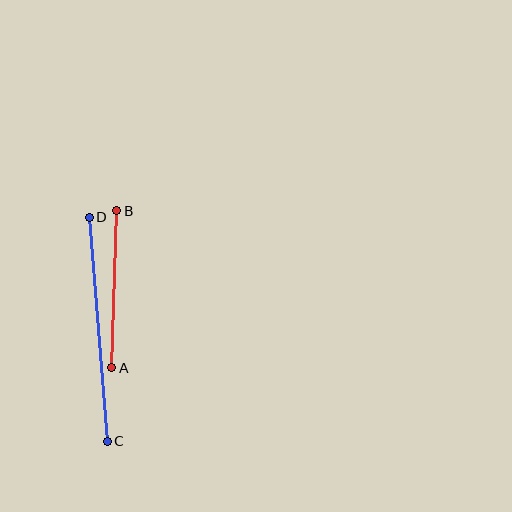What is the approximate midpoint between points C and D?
The midpoint is at approximately (98, 329) pixels.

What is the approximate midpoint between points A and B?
The midpoint is at approximately (114, 289) pixels.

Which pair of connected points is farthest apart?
Points C and D are farthest apart.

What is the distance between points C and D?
The distance is approximately 225 pixels.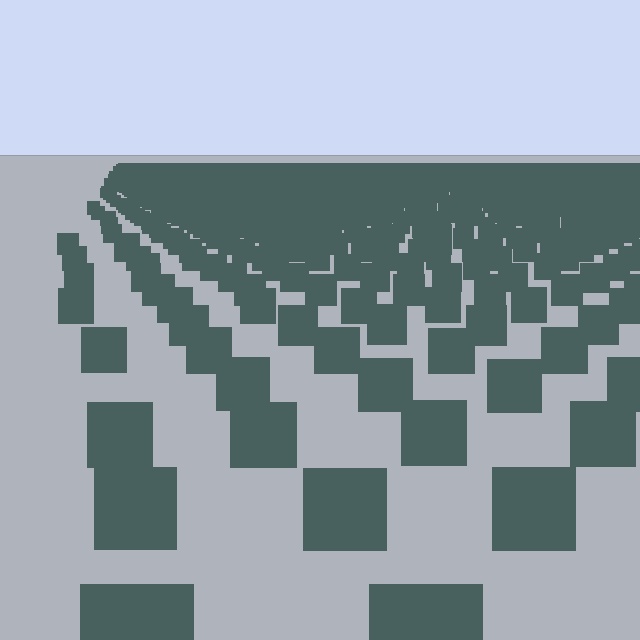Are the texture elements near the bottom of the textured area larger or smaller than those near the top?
Larger. Near the bottom, elements are closer to the viewer and appear at a bigger on-screen size.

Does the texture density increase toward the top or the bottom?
Density increases toward the top.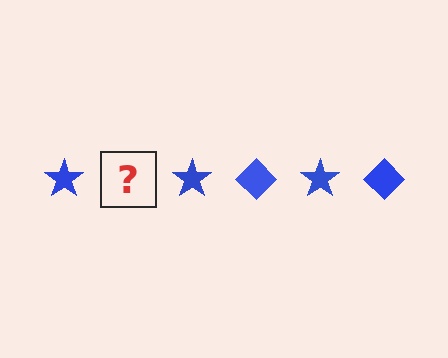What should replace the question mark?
The question mark should be replaced with a blue diamond.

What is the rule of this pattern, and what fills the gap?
The rule is that the pattern cycles through star, diamond shapes in blue. The gap should be filled with a blue diamond.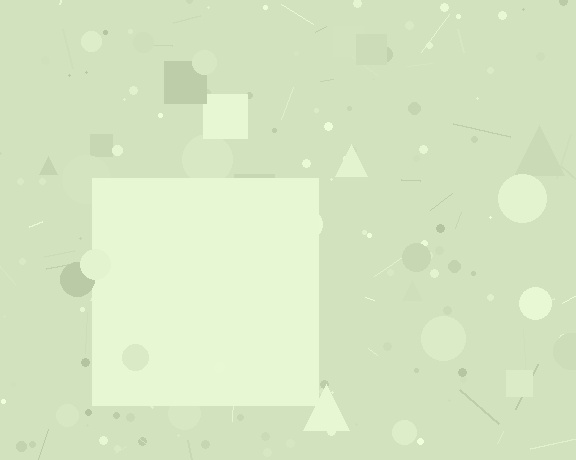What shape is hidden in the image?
A square is hidden in the image.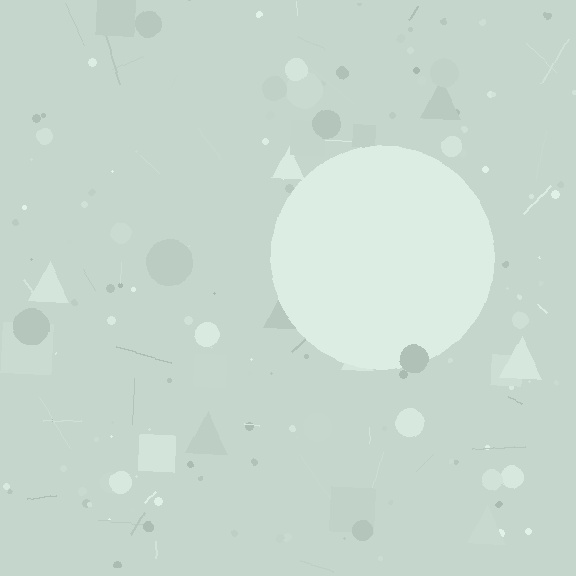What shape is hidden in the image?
A circle is hidden in the image.